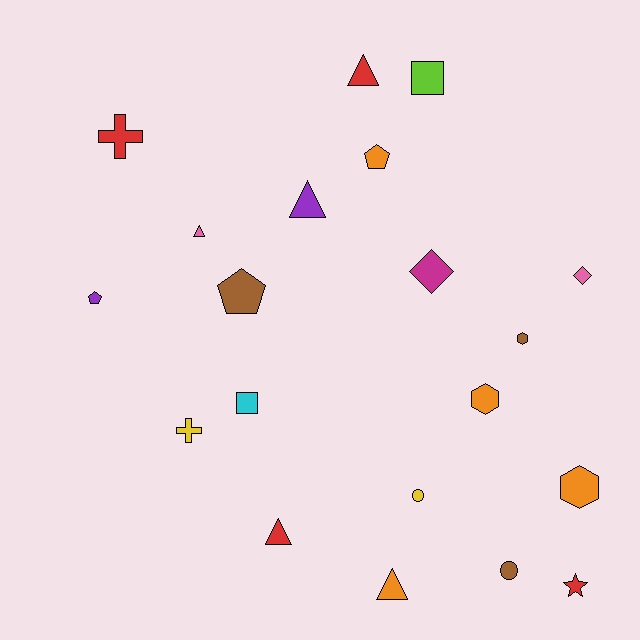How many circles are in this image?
There are 2 circles.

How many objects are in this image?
There are 20 objects.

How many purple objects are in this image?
There are 2 purple objects.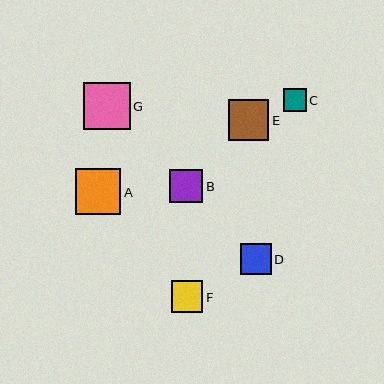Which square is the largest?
Square G is the largest with a size of approximately 47 pixels.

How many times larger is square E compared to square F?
Square E is approximately 1.3 times the size of square F.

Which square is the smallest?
Square C is the smallest with a size of approximately 23 pixels.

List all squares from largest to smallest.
From largest to smallest: G, A, E, B, F, D, C.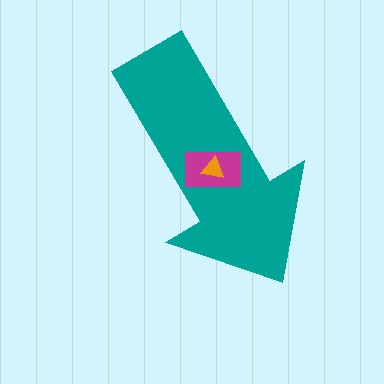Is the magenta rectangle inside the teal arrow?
Yes.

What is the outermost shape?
The teal arrow.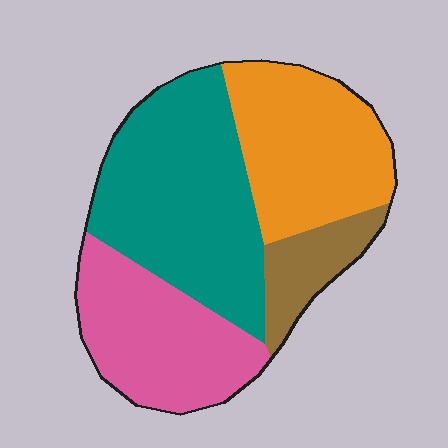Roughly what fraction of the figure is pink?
Pink covers roughly 25% of the figure.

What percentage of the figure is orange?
Orange takes up about one quarter (1/4) of the figure.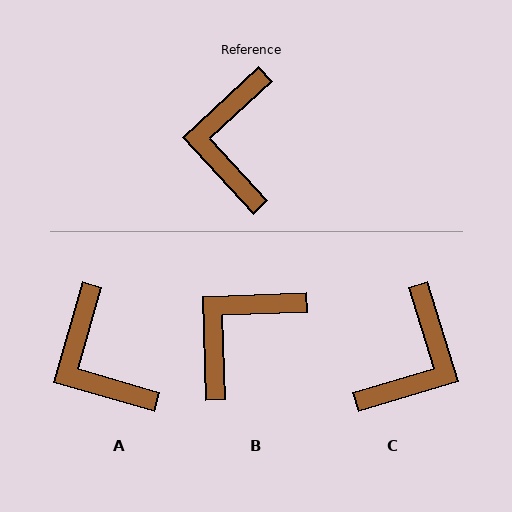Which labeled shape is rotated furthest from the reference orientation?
C, about 154 degrees away.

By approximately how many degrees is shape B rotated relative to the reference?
Approximately 41 degrees clockwise.